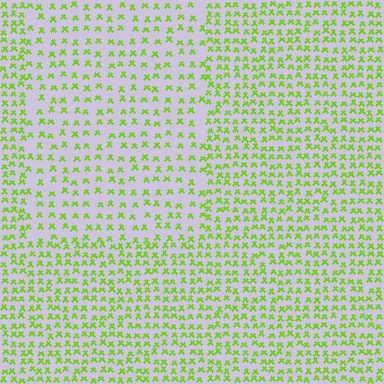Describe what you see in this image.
The image contains small lime elements arranged at two different densities. A rectangle-shaped region is visible where the elements are less densely packed than the surrounding area.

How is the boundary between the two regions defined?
The boundary is defined by a change in element density (approximately 1.7x ratio). All elements are the same color, size, and shape.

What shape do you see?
I see a rectangle.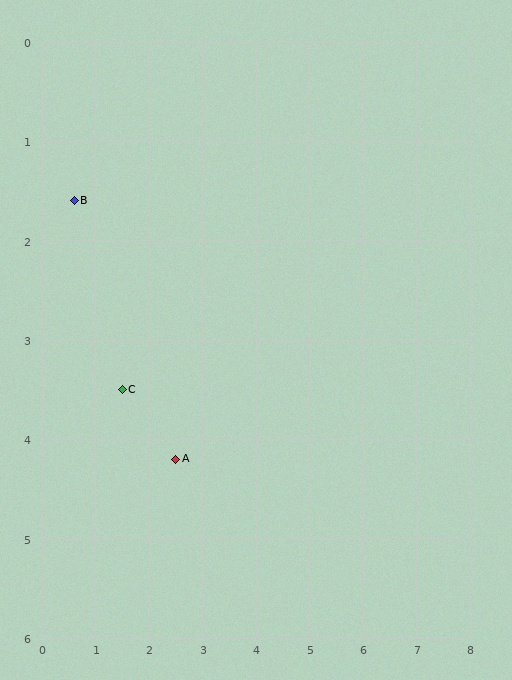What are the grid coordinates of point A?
Point A is at approximately (2.5, 4.2).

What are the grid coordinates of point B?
Point B is at approximately (0.6, 1.6).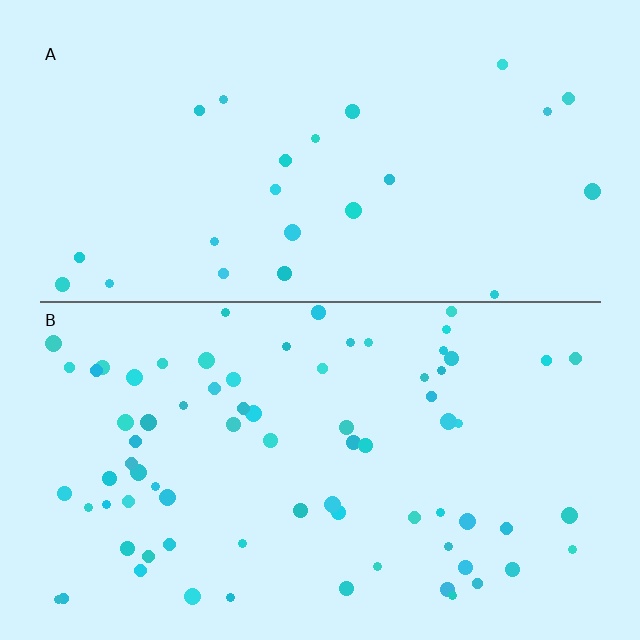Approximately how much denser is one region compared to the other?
Approximately 3.1× — region B over region A.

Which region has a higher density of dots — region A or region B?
B (the bottom).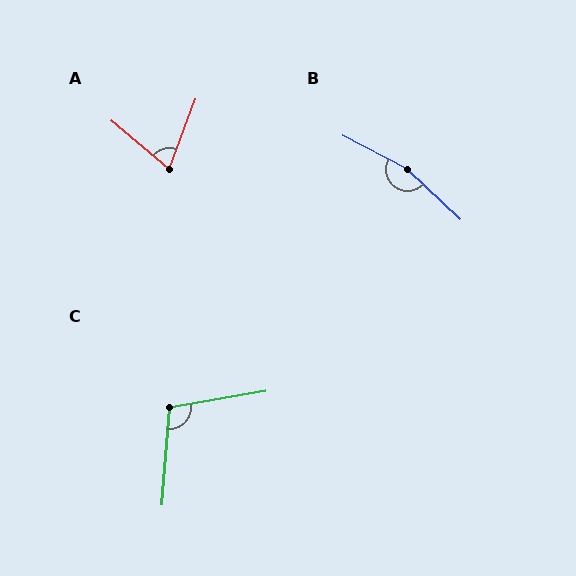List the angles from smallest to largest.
A (71°), C (104°), B (164°).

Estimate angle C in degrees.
Approximately 104 degrees.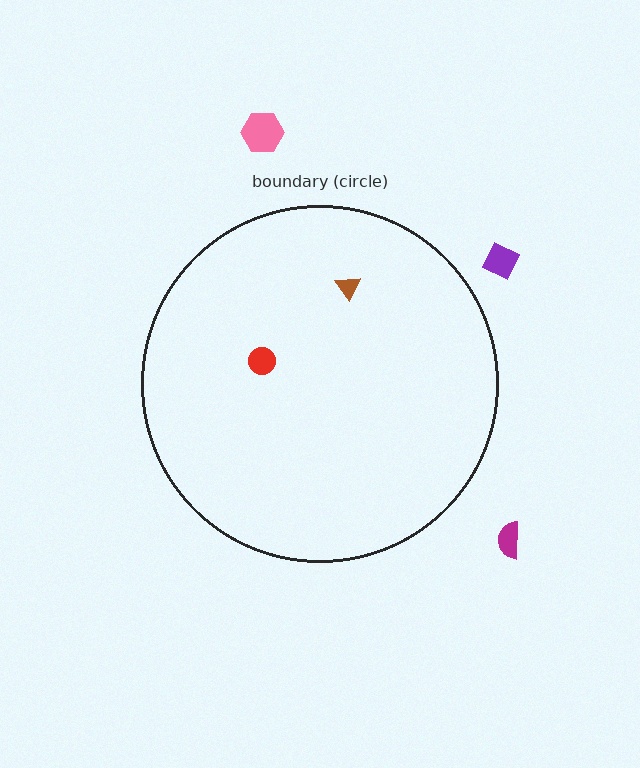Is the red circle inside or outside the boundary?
Inside.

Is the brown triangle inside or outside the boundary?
Inside.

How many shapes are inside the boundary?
2 inside, 3 outside.